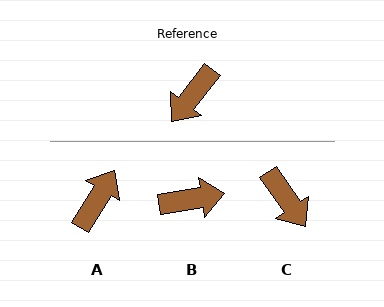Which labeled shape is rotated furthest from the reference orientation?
A, about 174 degrees away.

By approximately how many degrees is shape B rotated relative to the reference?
Approximately 136 degrees counter-clockwise.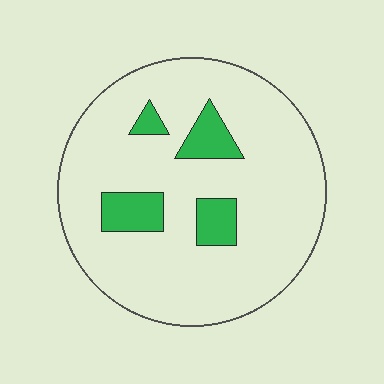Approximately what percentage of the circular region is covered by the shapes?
Approximately 15%.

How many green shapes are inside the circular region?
4.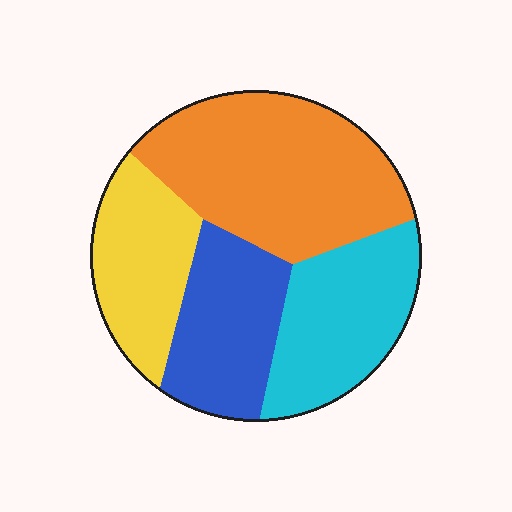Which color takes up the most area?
Orange, at roughly 35%.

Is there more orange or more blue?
Orange.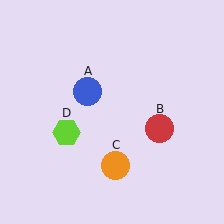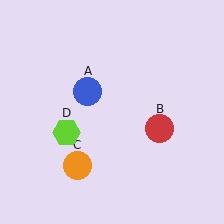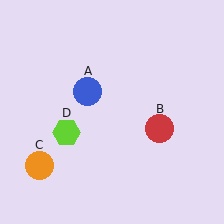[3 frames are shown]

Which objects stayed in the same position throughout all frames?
Blue circle (object A) and red circle (object B) and lime hexagon (object D) remained stationary.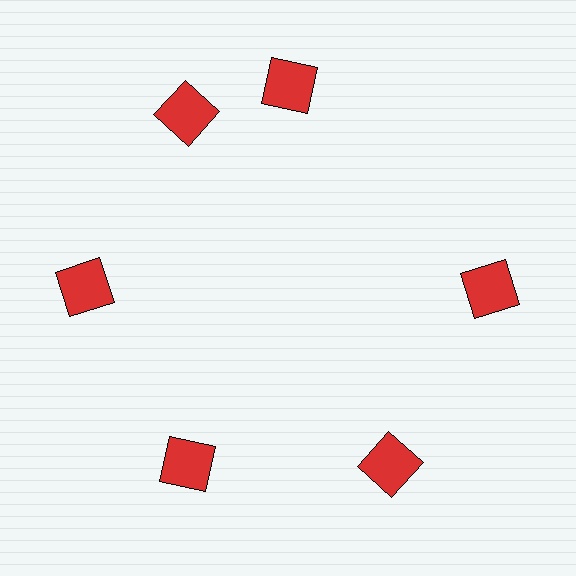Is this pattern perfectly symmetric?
No. The 6 red squares are arranged in a ring, but one element near the 1 o'clock position is rotated out of alignment along the ring, breaking the 6-fold rotational symmetry.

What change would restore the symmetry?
The symmetry would be restored by rotating it back into even spacing with its neighbors so that all 6 squares sit at equal angles and equal distance from the center.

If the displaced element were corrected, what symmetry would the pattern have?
It would have 6-fold rotational symmetry — the pattern would map onto itself every 60 degrees.